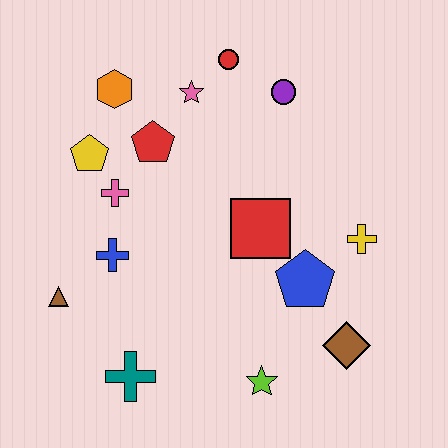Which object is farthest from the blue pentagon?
The orange hexagon is farthest from the blue pentagon.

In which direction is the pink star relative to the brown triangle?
The pink star is above the brown triangle.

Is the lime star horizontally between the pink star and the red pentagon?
No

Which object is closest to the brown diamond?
The blue pentagon is closest to the brown diamond.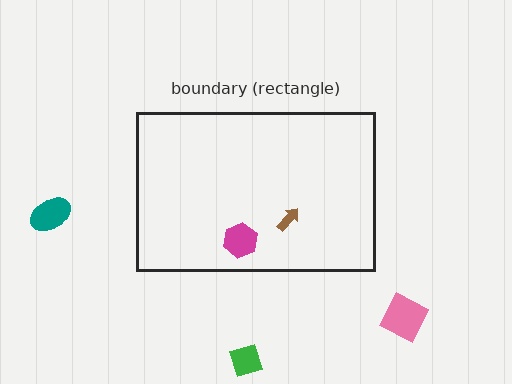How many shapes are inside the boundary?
2 inside, 3 outside.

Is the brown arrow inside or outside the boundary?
Inside.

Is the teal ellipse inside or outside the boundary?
Outside.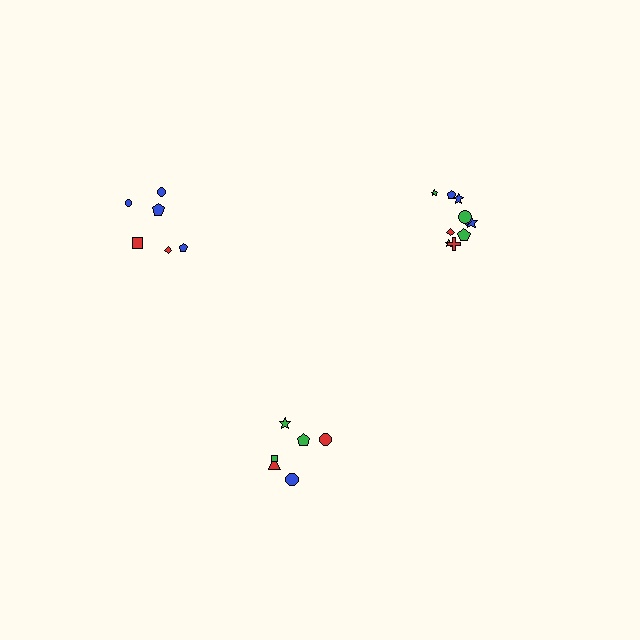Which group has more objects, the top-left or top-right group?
The top-right group.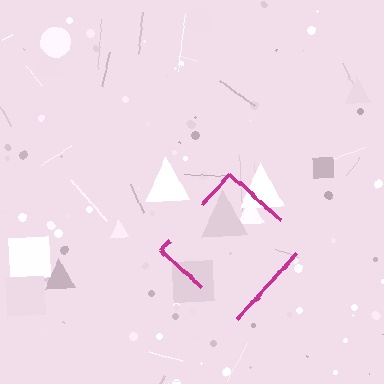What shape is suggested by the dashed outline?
The dashed outline suggests a diamond.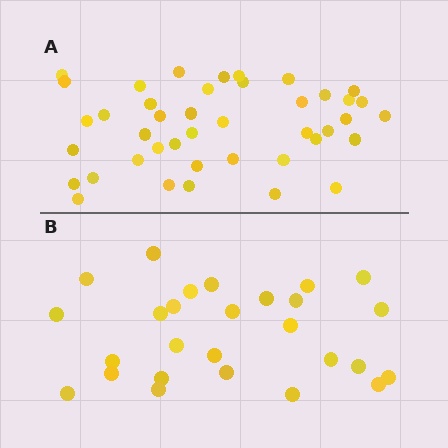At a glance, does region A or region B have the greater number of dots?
Region A (the top region) has more dots.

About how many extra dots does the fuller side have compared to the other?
Region A has approximately 15 more dots than region B.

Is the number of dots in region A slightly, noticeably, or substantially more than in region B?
Region A has substantially more. The ratio is roughly 1.6 to 1.